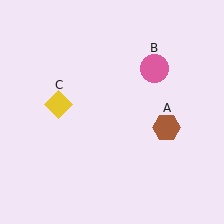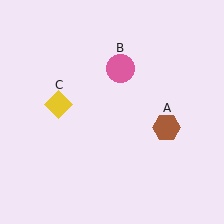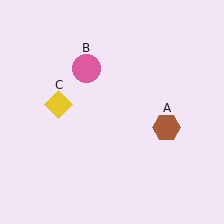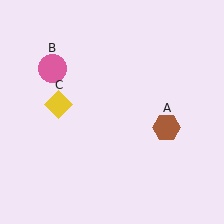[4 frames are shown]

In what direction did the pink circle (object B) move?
The pink circle (object B) moved left.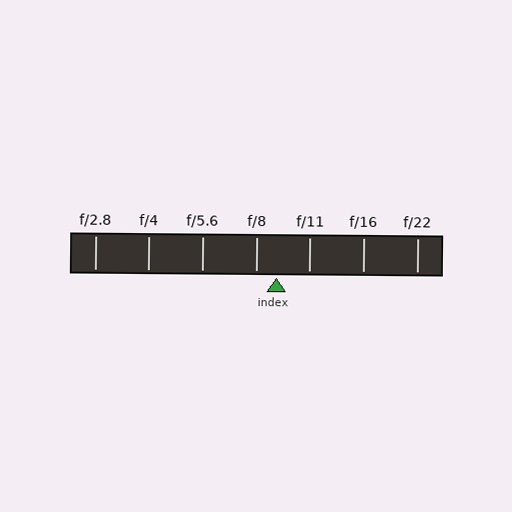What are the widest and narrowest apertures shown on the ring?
The widest aperture shown is f/2.8 and the narrowest is f/22.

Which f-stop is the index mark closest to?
The index mark is closest to f/8.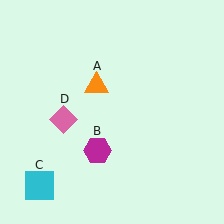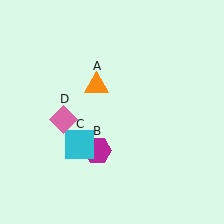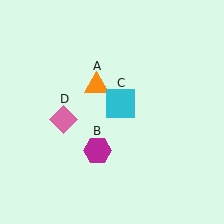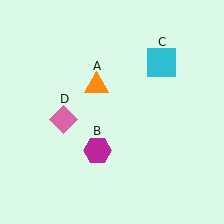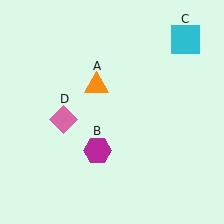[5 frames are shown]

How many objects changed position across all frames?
1 object changed position: cyan square (object C).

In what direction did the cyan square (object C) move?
The cyan square (object C) moved up and to the right.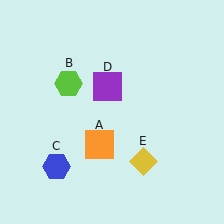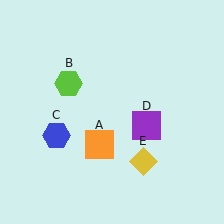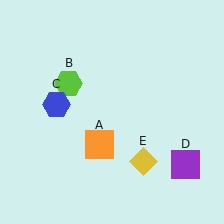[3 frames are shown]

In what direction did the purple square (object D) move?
The purple square (object D) moved down and to the right.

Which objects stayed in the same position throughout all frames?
Orange square (object A) and lime hexagon (object B) and yellow diamond (object E) remained stationary.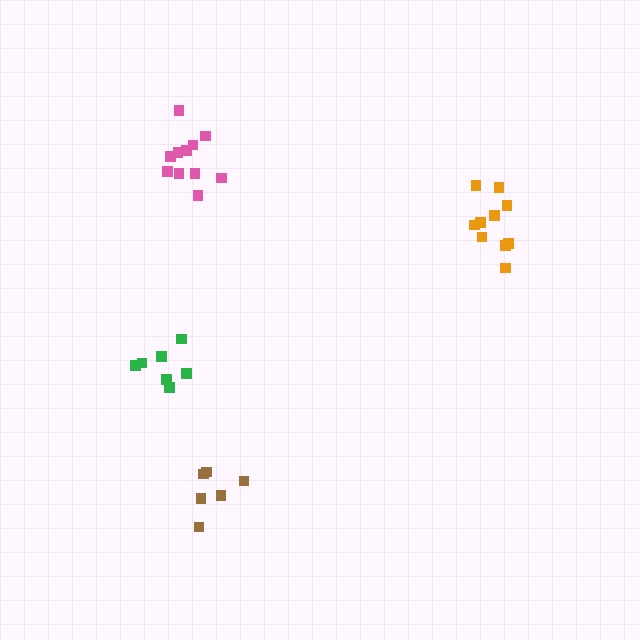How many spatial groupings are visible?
There are 4 spatial groupings.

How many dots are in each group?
Group 1: 11 dots, Group 2: 6 dots, Group 3: 7 dots, Group 4: 10 dots (34 total).